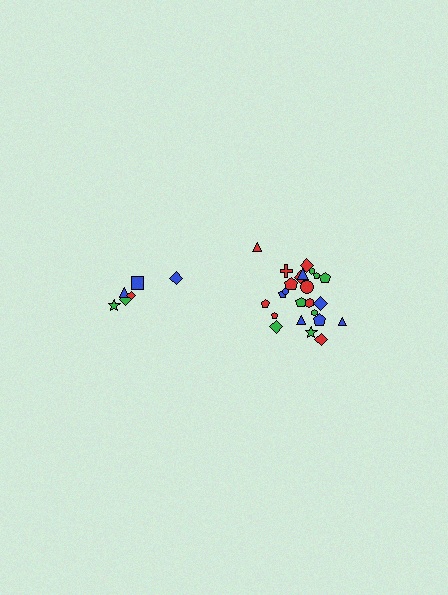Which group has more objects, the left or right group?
The right group.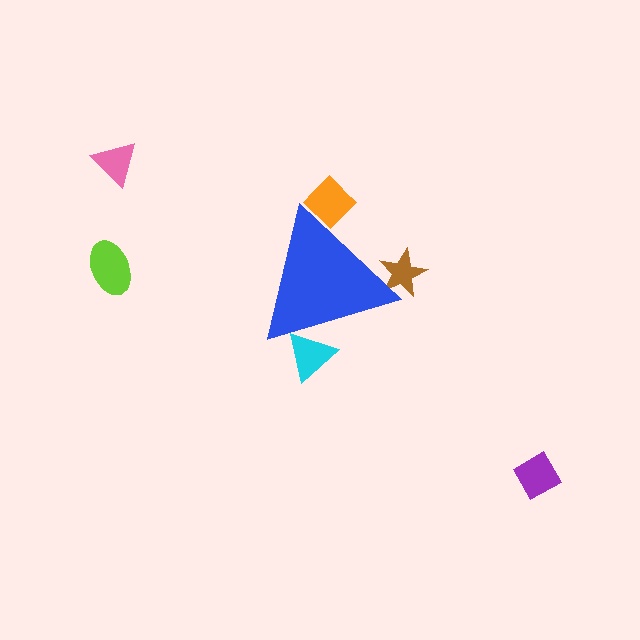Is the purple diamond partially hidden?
No, the purple diamond is fully visible.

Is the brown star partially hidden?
Yes, the brown star is partially hidden behind the blue triangle.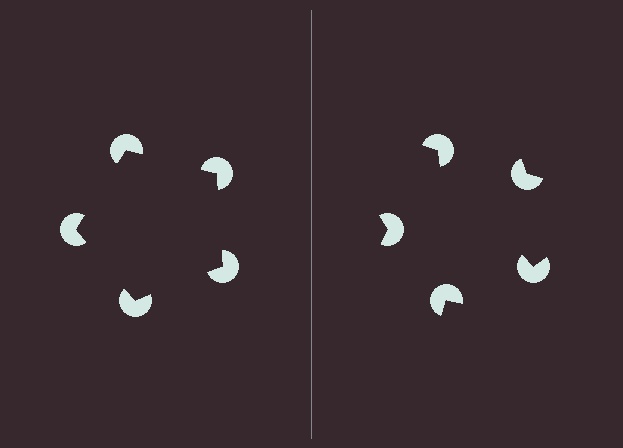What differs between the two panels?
The pac-man discs are positioned identically on both sides; only the wedge orientations differ. On the left they align to a pentagon; on the right they are misaligned.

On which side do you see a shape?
An illusory pentagon appears on the left side. On the right side the wedge cuts are rotated, so no coherent shape forms.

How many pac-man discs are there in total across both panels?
10 — 5 on each side.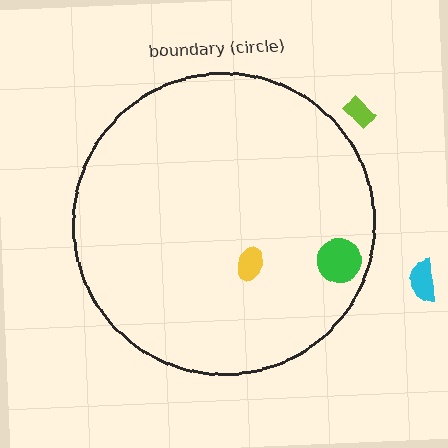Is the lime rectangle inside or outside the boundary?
Outside.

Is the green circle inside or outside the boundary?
Inside.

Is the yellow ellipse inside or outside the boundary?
Inside.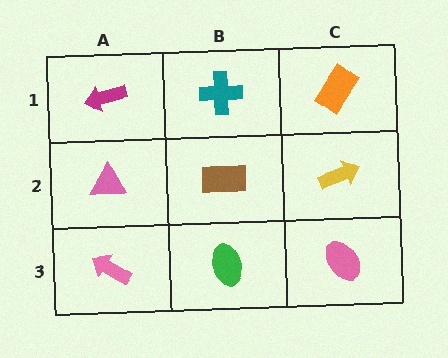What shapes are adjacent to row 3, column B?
A brown rectangle (row 2, column B), a pink arrow (row 3, column A), a pink ellipse (row 3, column C).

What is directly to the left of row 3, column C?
A green ellipse.